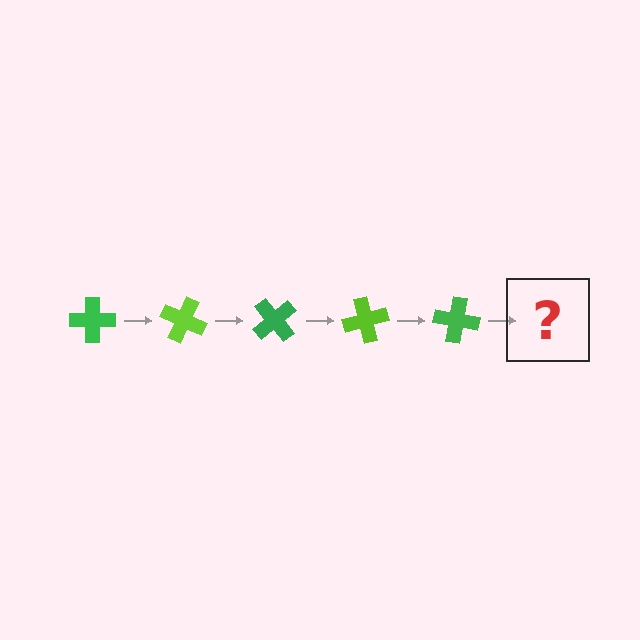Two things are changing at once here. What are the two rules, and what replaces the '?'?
The two rules are that it rotates 25 degrees each step and the color cycles through green and lime. The '?' should be a lime cross, rotated 125 degrees from the start.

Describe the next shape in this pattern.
It should be a lime cross, rotated 125 degrees from the start.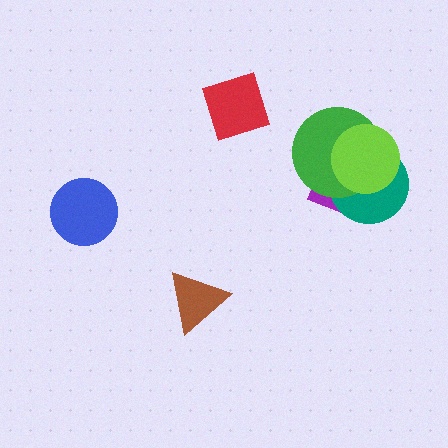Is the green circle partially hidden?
Yes, it is partially covered by another shape.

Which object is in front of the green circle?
The lime circle is in front of the green circle.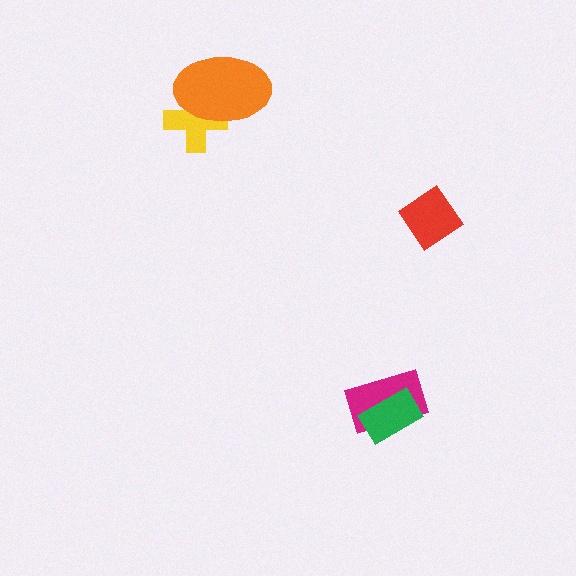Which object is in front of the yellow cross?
The orange ellipse is in front of the yellow cross.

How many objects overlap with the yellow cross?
1 object overlaps with the yellow cross.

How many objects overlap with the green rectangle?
1 object overlaps with the green rectangle.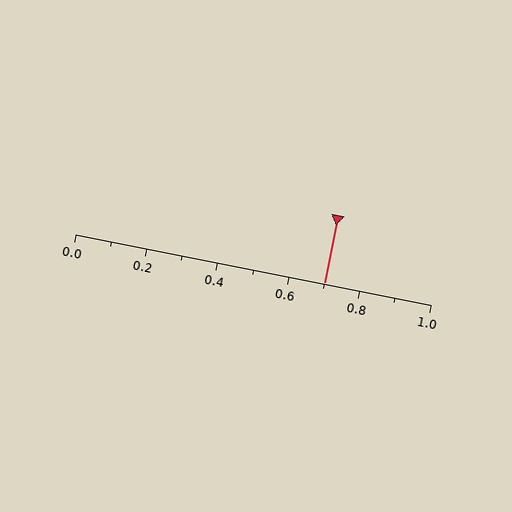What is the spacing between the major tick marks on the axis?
The major ticks are spaced 0.2 apart.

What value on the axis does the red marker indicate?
The marker indicates approximately 0.7.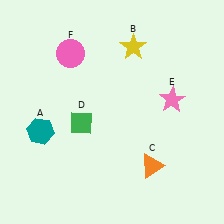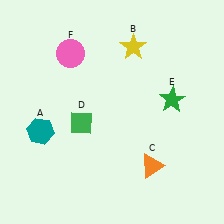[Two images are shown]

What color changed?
The star (E) changed from pink in Image 1 to green in Image 2.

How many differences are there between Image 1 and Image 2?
There is 1 difference between the two images.